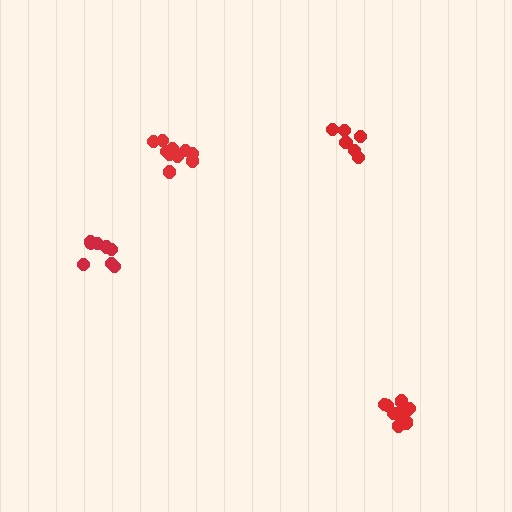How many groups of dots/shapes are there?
There are 4 groups.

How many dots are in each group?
Group 1: 6 dots, Group 2: 8 dots, Group 3: 10 dots, Group 4: 12 dots (36 total).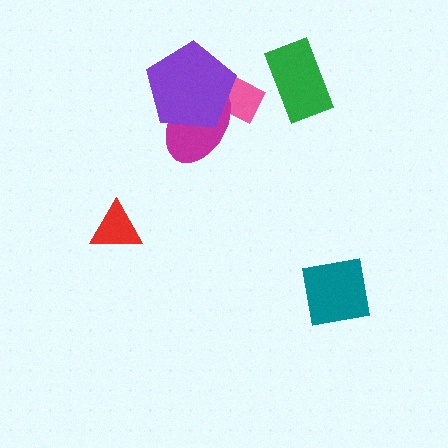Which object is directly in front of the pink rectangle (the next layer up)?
The magenta ellipse is directly in front of the pink rectangle.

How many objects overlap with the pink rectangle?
2 objects overlap with the pink rectangle.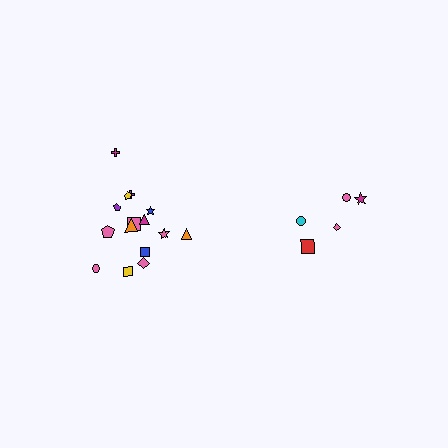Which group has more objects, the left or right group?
The left group.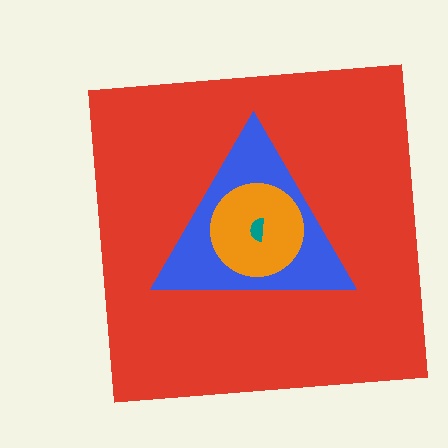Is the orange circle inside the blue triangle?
Yes.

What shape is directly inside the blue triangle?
The orange circle.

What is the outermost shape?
The red square.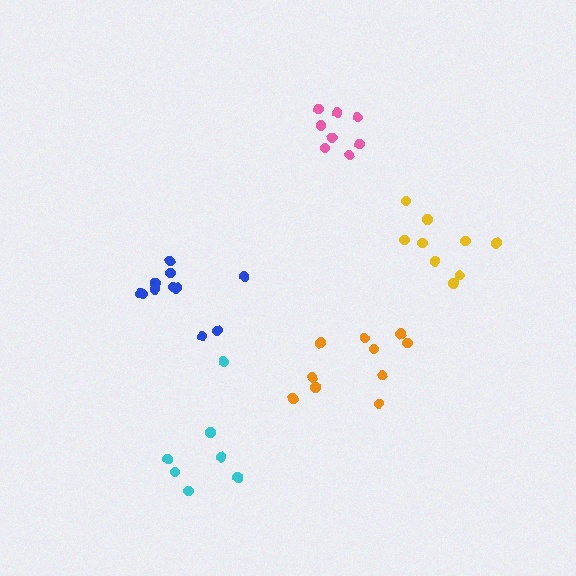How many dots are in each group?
Group 1: 10 dots, Group 2: 9 dots, Group 3: 8 dots, Group 4: 11 dots, Group 5: 7 dots (45 total).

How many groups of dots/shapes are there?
There are 5 groups.